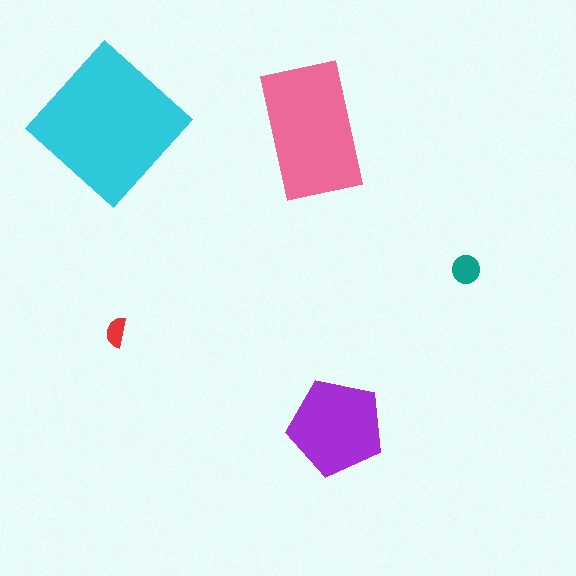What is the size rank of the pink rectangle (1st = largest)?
2nd.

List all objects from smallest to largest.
The red semicircle, the teal circle, the purple pentagon, the pink rectangle, the cyan diamond.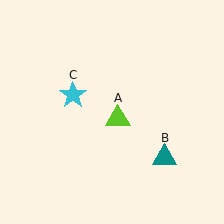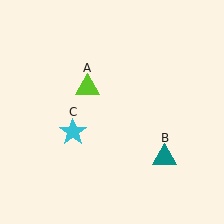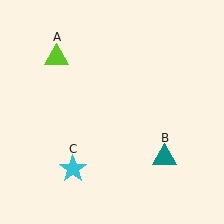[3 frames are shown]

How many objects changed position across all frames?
2 objects changed position: lime triangle (object A), cyan star (object C).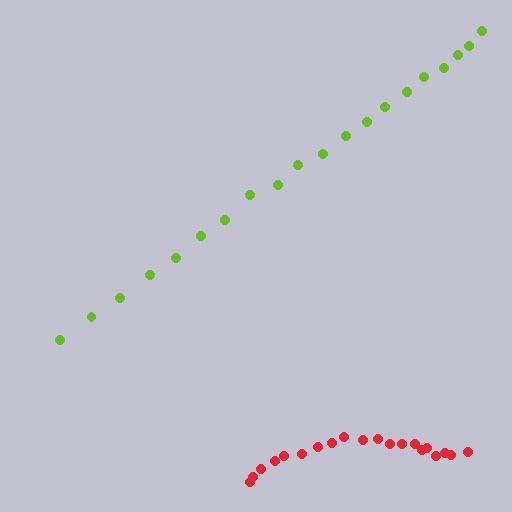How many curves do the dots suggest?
There are 2 distinct paths.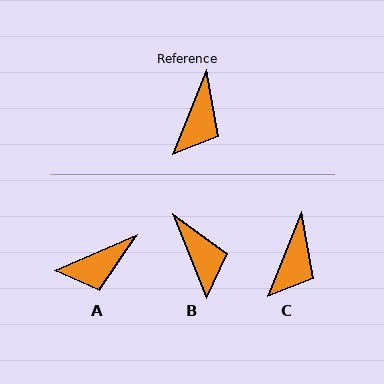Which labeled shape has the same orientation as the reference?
C.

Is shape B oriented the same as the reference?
No, it is off by about 44 degrees.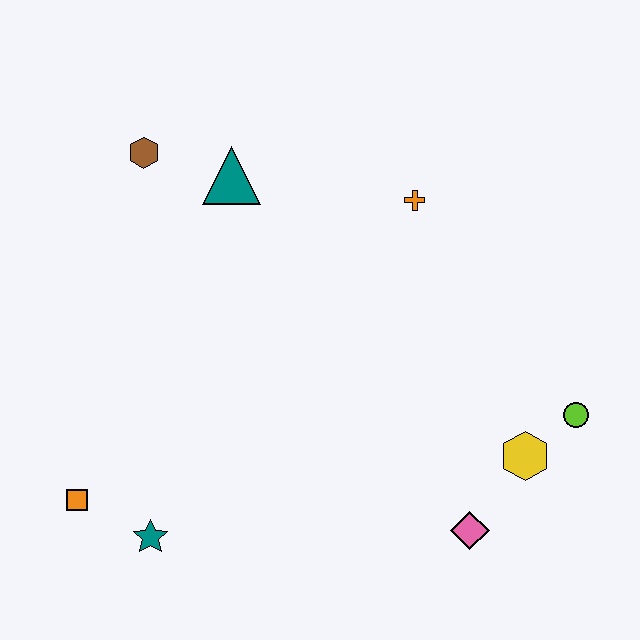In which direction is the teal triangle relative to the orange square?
The teal triangle is above the orange square.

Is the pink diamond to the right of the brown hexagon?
Yes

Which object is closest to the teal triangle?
The brown hexagon is closest to the teal triangle.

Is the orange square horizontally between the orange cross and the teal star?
No